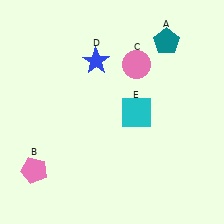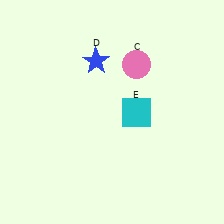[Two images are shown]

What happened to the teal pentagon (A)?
The teal pentagon (A) was removed in Image 2. It was in the top-right area of Image 1.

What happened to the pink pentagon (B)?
The pink pentagon (B) was removed in Image 2. It was in the bottom-left area of Image 1.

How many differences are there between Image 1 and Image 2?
There are 2 differences between the two images.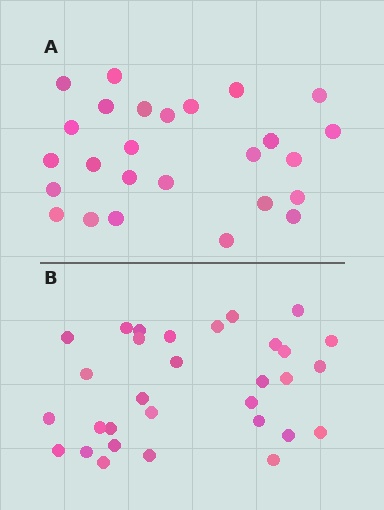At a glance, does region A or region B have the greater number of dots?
Region B (the bottom region) has more dots.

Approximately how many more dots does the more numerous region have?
Region B has about 5 more dots than region A.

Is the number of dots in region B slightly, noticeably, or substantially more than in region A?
Region B has only slightly more — the two regions are fairly close. The ratio is roughly 1.2 to 1.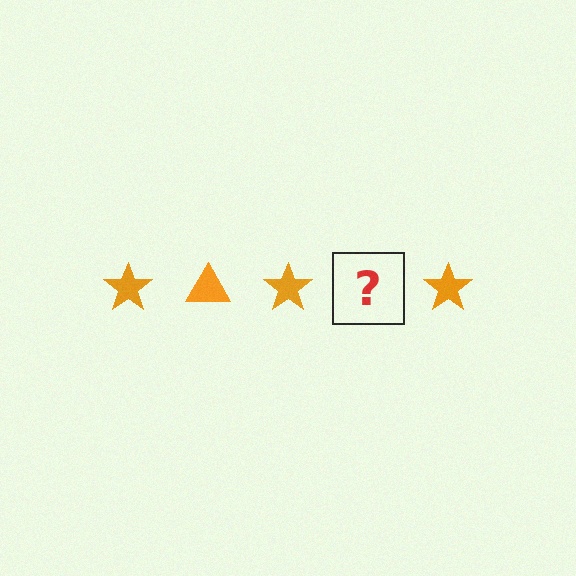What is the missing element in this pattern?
The missing element is an orange triangle.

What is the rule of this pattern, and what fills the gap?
The rule is that the pattern cycles through star, triangle shapes in orange. The gap should be filled with an orange triangle.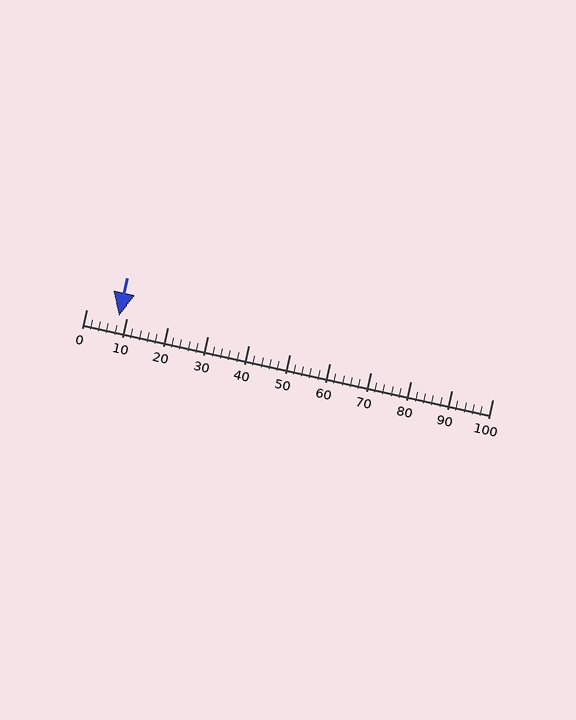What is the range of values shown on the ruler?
The ruler shows values from 0 to 100.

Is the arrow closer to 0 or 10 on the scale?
The arrow is closer to 10.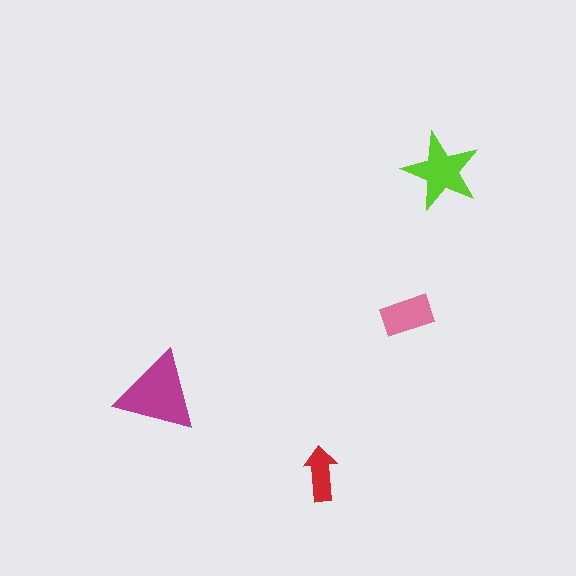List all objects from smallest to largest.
The red arrow, the pink rectangle, the lime star, the magenta triangle.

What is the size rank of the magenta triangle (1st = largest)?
1st.